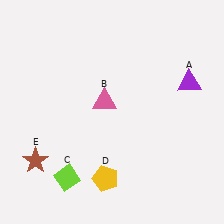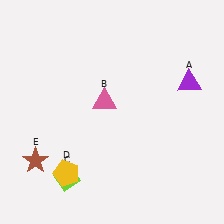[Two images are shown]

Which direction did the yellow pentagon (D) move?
The yellow pentagon (D) moved left.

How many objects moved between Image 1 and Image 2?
1 object moved between the two images.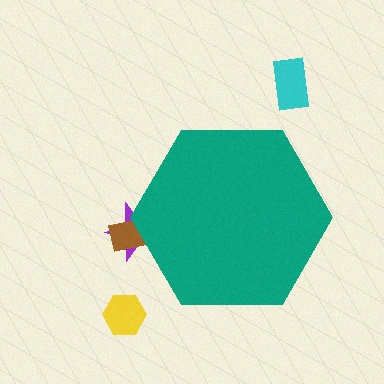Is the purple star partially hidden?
Yes, the purple star is partially hidden behind the teal hexagon.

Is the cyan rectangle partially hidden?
No, the cyan rectangle is fully visible.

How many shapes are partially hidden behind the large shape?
2 shapes are partially hidden.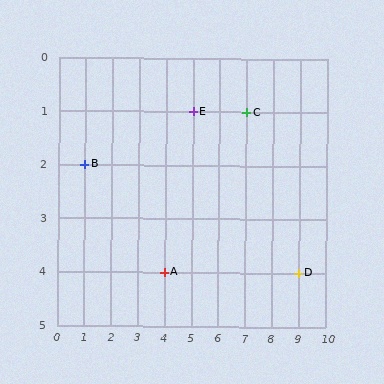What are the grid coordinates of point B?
Point B is at grid coordinates (1, 2).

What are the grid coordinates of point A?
Point A is at grid coordinates (4, 4).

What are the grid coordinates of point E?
Point E is at grid coordinates (5, 1).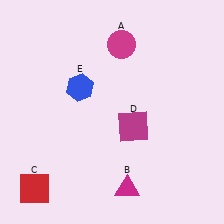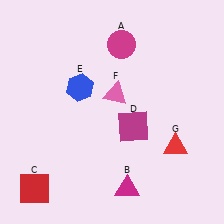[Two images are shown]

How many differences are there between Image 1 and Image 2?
There are 2 differences between the two images.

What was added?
A pink triangle (F), a red triangle (G) were added in Image 2.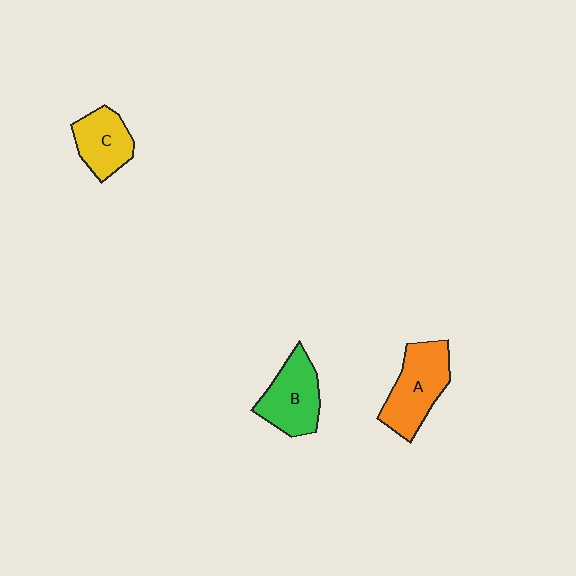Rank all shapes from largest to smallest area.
From largest to smallest: A (orange), B (green), C (yellow).